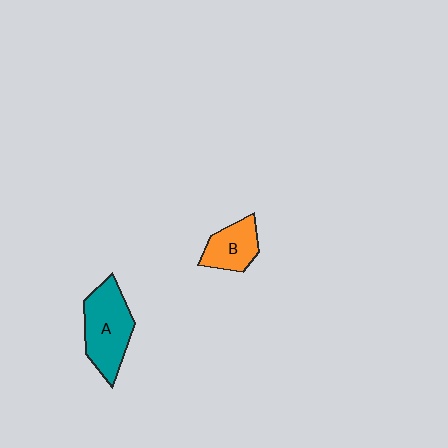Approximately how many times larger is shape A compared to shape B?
Approximately 1.6 times.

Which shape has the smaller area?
Shape B (orange).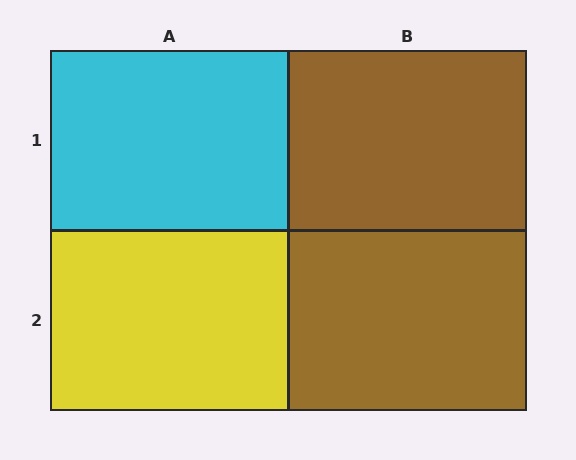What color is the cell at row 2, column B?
Brown.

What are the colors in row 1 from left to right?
Cyan, brown.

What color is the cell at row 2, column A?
Yellow.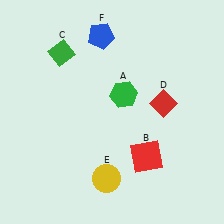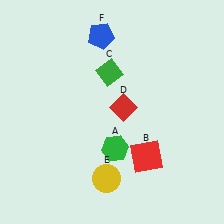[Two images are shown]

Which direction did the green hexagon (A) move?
The green hexagon (A) moved down.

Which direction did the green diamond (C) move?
The green diamond (C) moved right.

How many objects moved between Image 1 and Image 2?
3 objects moved between the two images.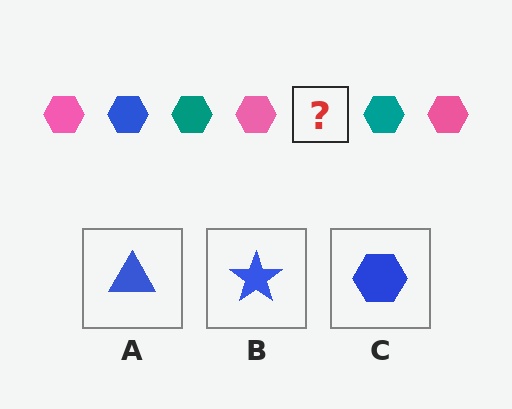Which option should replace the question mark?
Option C.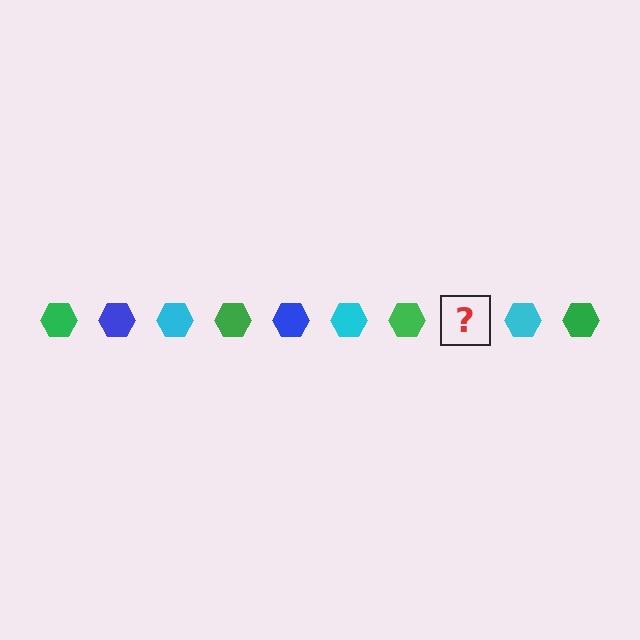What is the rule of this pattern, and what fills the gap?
The rule is that the pattern cycles through green, blue, cyan hexagons. The gap should be filled with a blue hexagon.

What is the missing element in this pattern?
The missing element is a blue hexagon.